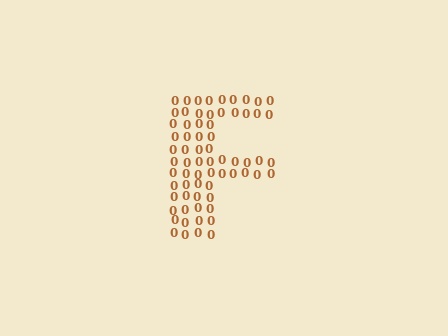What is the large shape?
The large shape is the letter F.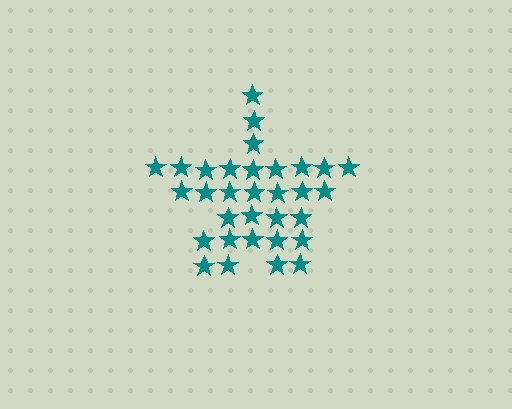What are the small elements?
The small elements are stars.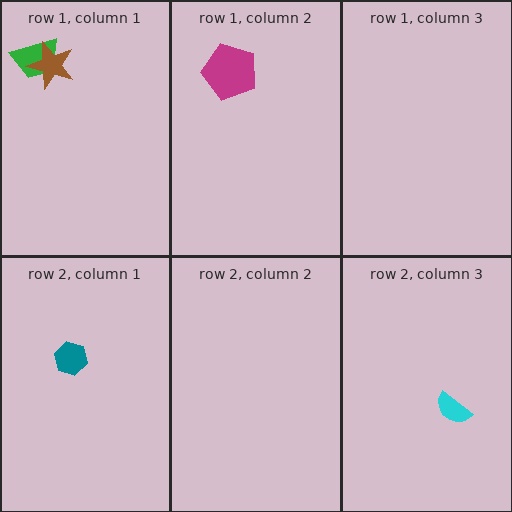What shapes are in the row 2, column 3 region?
The cyan semicircle.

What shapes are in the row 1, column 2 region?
The magenta pentagon.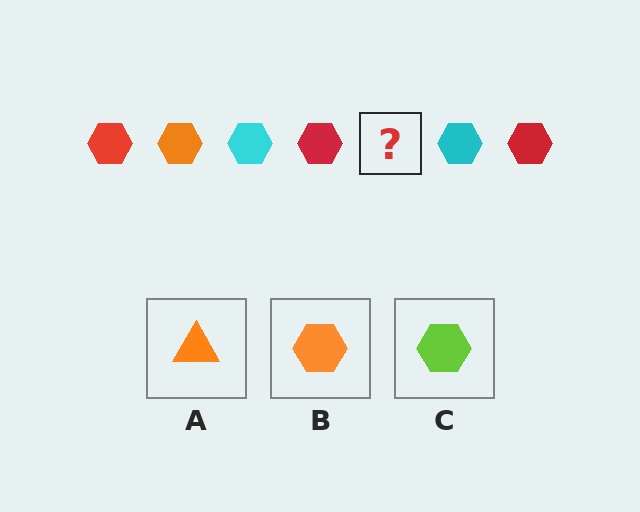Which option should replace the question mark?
Option B.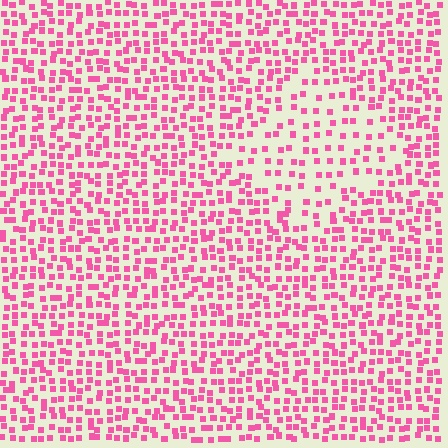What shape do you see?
I see a diamond.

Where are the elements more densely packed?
The elements are more densely packed outside the diamond boundary.